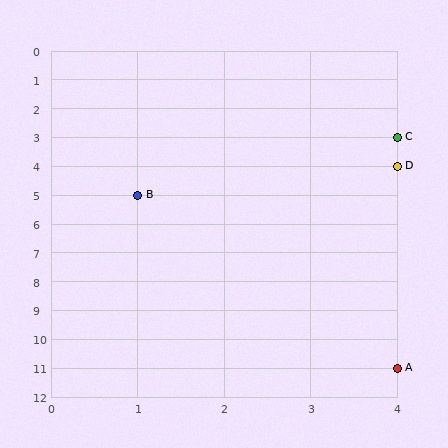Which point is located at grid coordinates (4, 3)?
Point C is at (4, 3).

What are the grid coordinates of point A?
Point A is at grid coordinates (4, 11).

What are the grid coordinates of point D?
Point D is at grid coordinates (4, 4).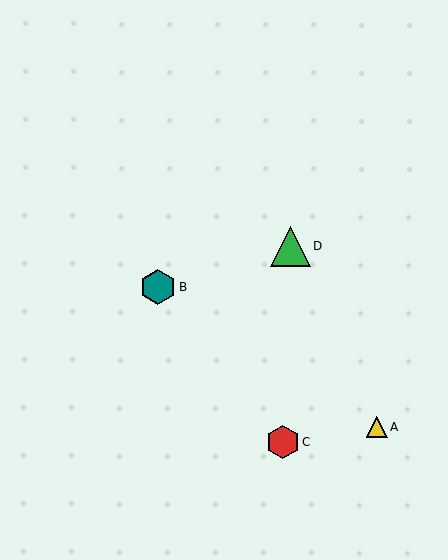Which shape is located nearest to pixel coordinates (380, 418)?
The yellow triangle (labeled A) at (377, 427) is nearest to that location.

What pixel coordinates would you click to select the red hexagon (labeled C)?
Click at (283, 442) to select the red hexagon C.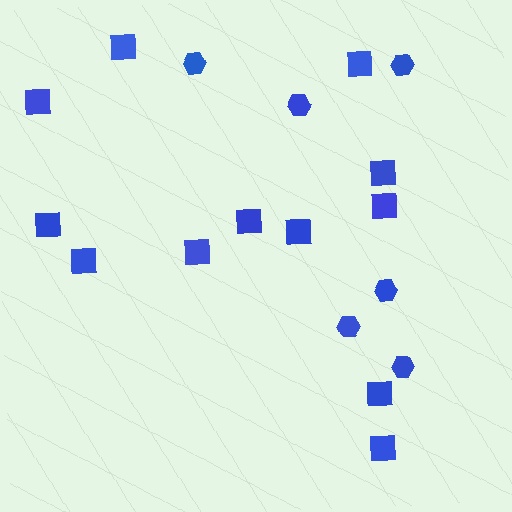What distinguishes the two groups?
There are 2 groups: one group of hexagons (6) and one group of squares (12).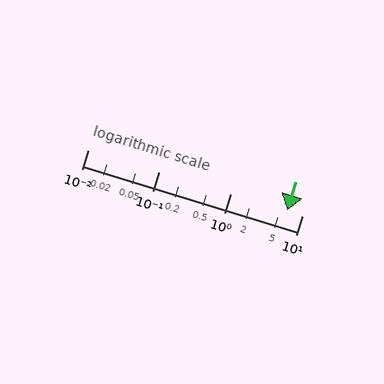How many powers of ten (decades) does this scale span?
The scale spans 3 decades, from 0.01 to 10.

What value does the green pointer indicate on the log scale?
The pointer indicates approximately 6.2.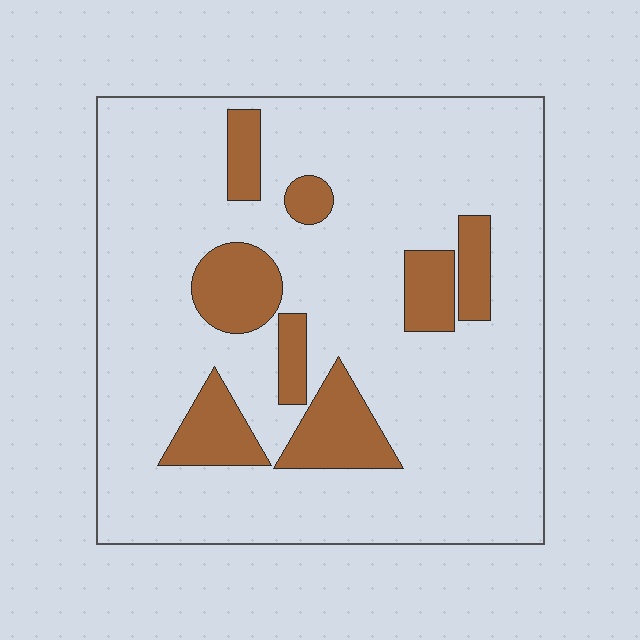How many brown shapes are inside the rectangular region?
8.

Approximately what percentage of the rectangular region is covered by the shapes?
Approximately 20%.